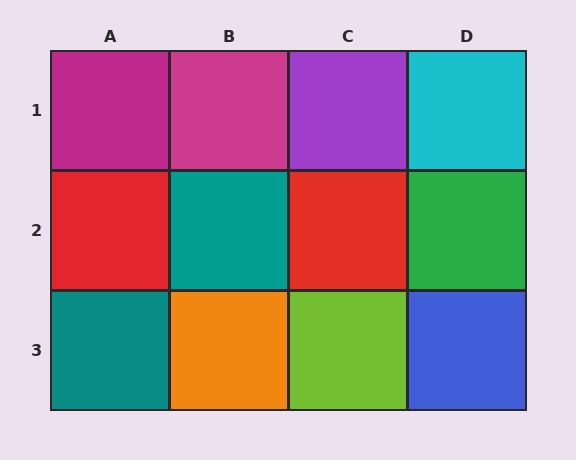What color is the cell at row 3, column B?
Orange.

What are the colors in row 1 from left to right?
Magenta, magenta, purple, cyan.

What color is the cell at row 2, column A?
Red.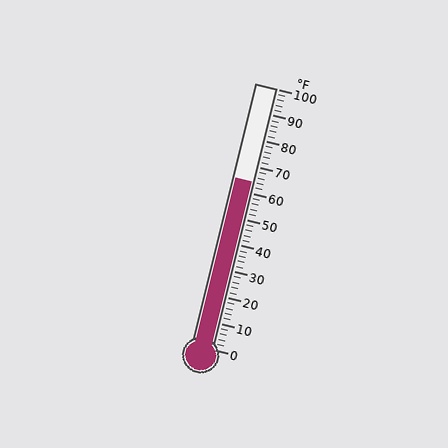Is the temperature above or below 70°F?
The temperature is below 70°F.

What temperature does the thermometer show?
The thermometer shows approximately 64°F.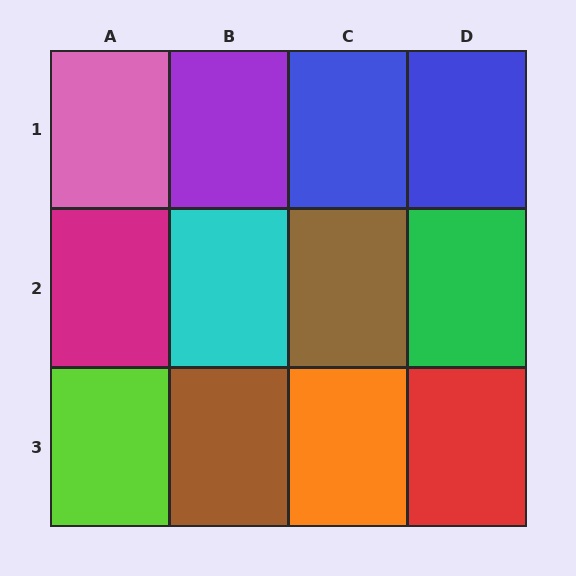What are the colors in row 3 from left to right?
Lime, brown, orange, red.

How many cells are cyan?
1 cell is cyan.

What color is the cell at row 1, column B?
Purple.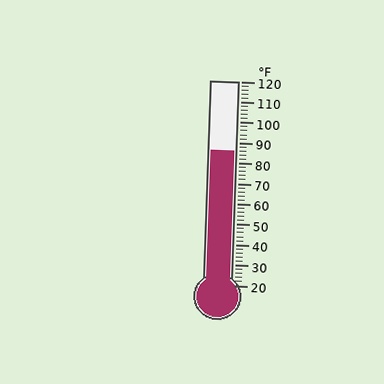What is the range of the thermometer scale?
The thermometer scale ranges from 20°F to 120°F.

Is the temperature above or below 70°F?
The temperature is above 70°F.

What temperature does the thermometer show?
The thermometer shows approximately 86°F.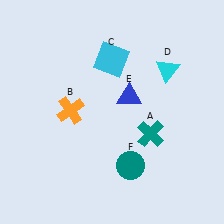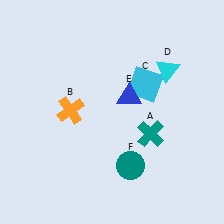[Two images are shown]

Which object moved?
The cyan square (C) moved right.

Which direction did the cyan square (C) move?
The cyan square (C) moved right.